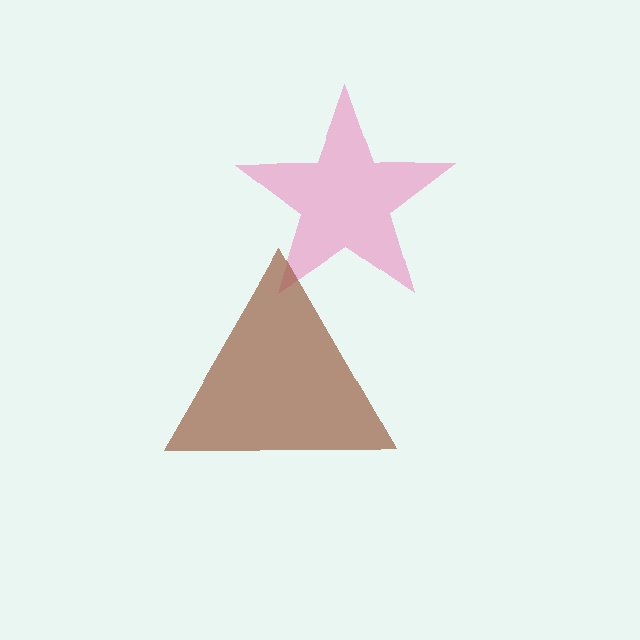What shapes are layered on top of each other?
The layered shapes are: a pink star, a brown triangle.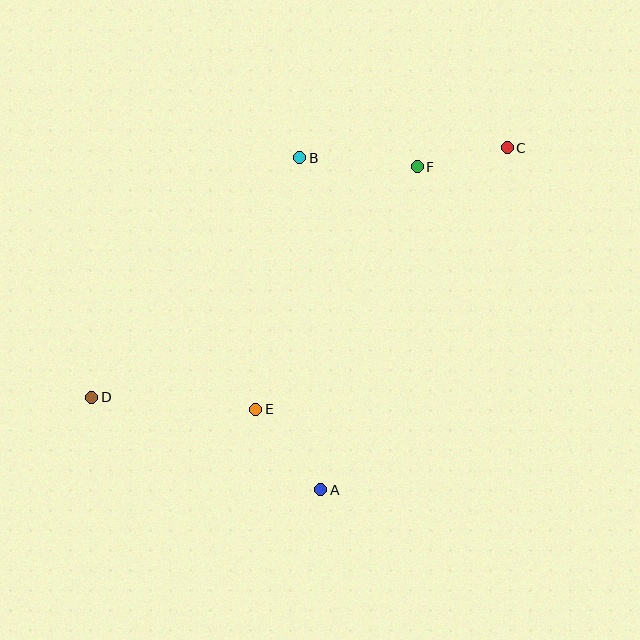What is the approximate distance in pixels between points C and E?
The distance between C and E is approximately 363 pixels.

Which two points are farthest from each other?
Points C and D are farthest from each other.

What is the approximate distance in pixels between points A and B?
The distance between A and B is approximately 332 pixels.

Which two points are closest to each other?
Points C and F are closest to each other.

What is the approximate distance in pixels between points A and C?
The distance between A and C is approximately 390 pixels.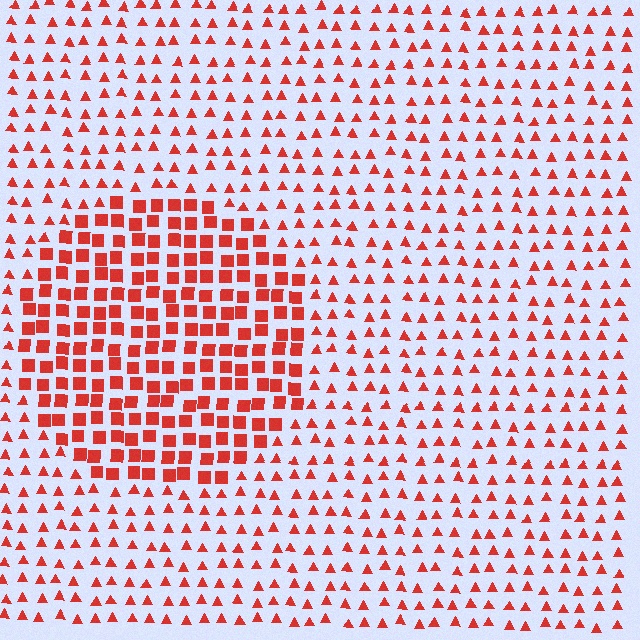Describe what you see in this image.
The image is filled with small red elements arranged in a uniform grid. A circle-shaped region contains squares, while the surrounding area contains triangles. The boundary is defined purely by the change in element shape.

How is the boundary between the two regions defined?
The boundary is defined by a change in element shape: squares inside vs. triangles outside. All elements share the same color and spacing.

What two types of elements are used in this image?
The image uses squares inside the circle region and triangles outside it.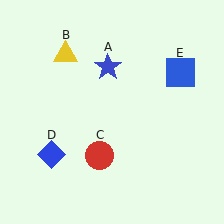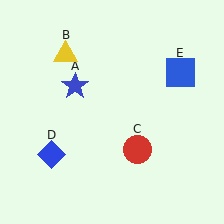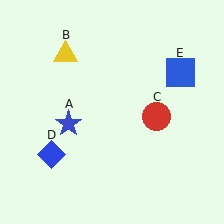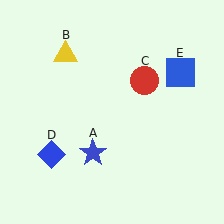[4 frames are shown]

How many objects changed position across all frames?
2 objects changed position: blue star (object A), red circle (object C).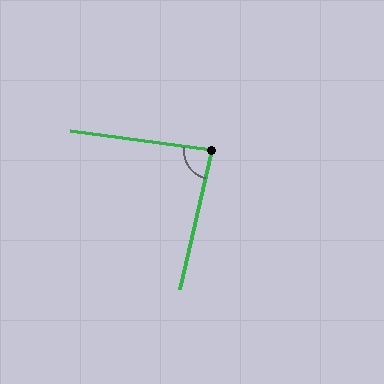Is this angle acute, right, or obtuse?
It is acute.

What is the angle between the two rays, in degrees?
Approximately 85 degrees.